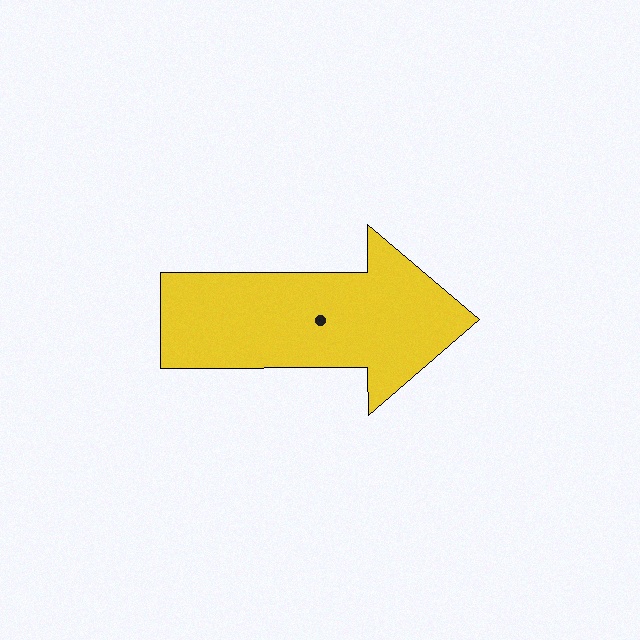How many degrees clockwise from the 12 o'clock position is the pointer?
Approximately 90 degrees.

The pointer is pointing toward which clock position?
Roughly 3 o'clock.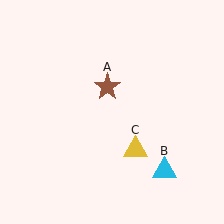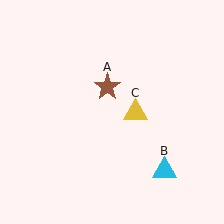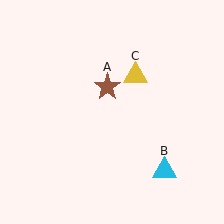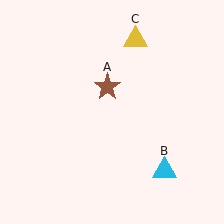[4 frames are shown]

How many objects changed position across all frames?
1 object changed position: yellow triangle (object C).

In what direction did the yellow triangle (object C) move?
The yellow triangle (object C) moved up.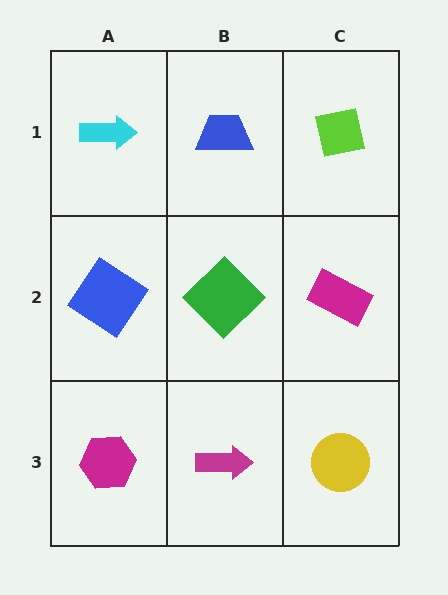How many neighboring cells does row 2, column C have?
3.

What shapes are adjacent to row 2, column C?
A lime square (row 1, column C), a yellow circle (row 3, column C), a green diamond (row 2, column B).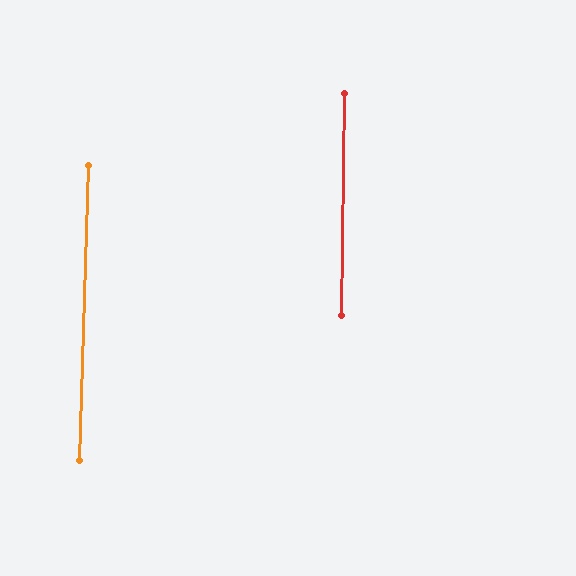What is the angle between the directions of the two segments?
Approximately 1 degree.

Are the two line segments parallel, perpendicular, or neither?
Parallel — their directions differ by only 0.9°.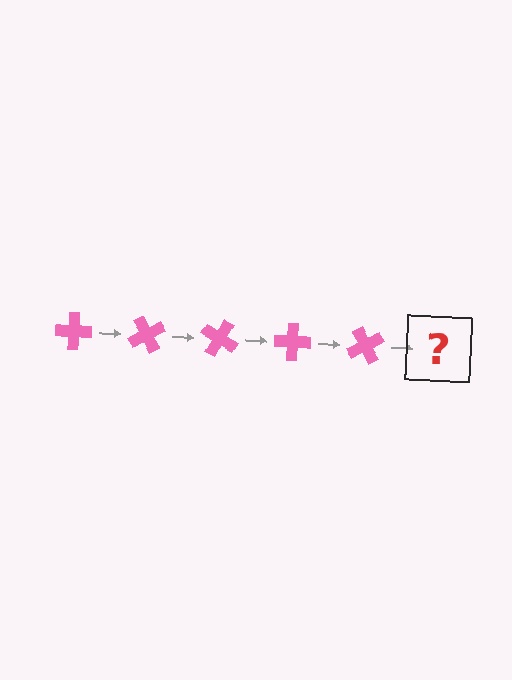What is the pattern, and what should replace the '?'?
The pattern is that the cross rotates 60 degrees each step. The '?' should be a pink cross rotated 300 degrees.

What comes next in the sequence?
The next element should be a pink cross rotated 300 degrees.